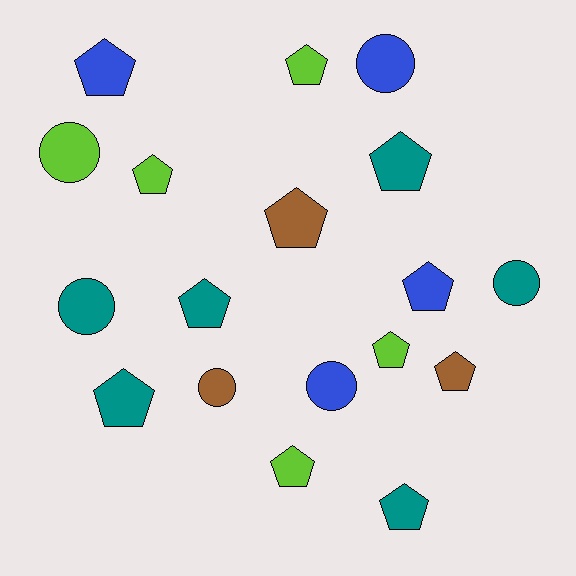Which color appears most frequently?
Teal, with 6 objects.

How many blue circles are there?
There are 2 blue circles.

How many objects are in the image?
There are 18 objects.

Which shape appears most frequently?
Pentagon, with 12 objects.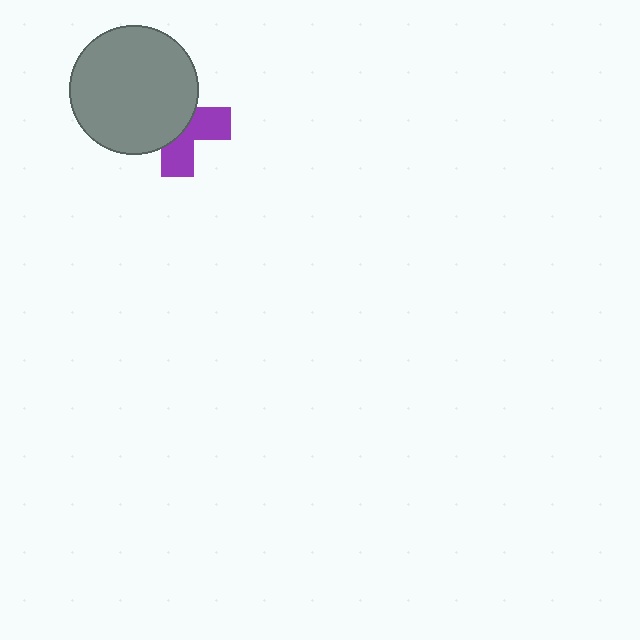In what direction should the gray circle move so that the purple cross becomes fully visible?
The gray circle should move toward the upper-left. That is the shortest direction to clear the overlap and leave the purple cross fully visible.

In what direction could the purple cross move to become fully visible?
The purple cross could move toward the lower-right. That would shift it out from behind the gray circle entirely.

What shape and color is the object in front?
The object in front is a gray circle.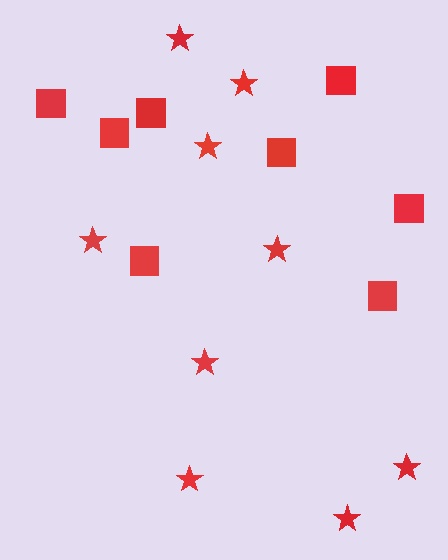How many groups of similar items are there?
There are 2 groups: one group of stars (9) and one group of squares (8).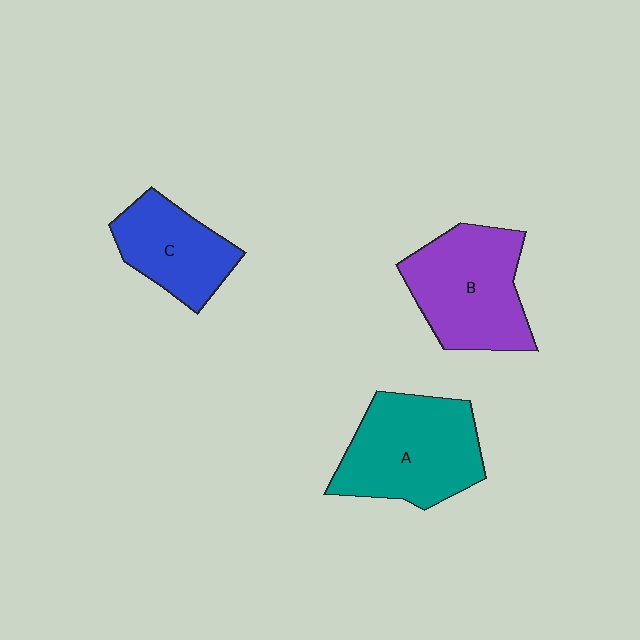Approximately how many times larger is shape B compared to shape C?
Approximately 1.4 times.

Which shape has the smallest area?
Shape C (blue).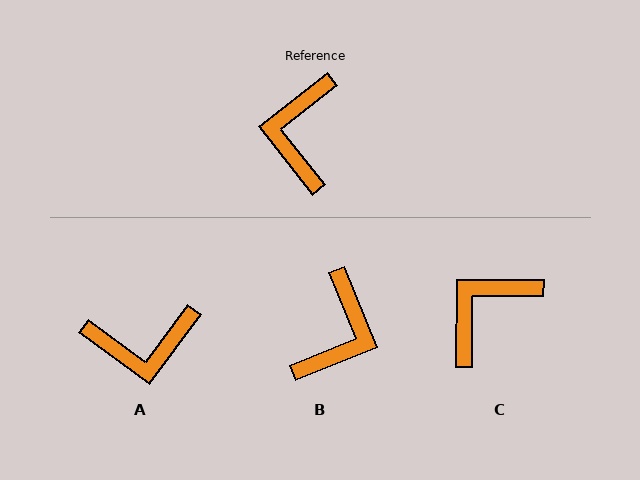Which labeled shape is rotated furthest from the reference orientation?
B, about 164 degrees away.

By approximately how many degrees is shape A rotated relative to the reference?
Approximately 105 degrees counter-clockwise.